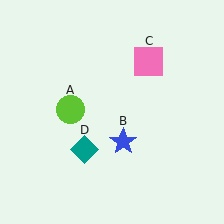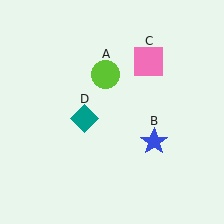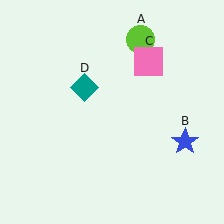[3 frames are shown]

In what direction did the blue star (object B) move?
The blue star (object B) moved right.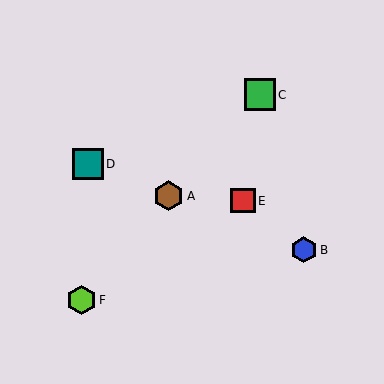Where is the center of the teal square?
The center of the teal square is at (88, 164).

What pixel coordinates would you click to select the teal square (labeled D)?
Click at (88, 164) to select the teal square D.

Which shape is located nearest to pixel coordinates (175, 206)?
The brown hexagon (labeled A) at (169, 196) is nearest to that location.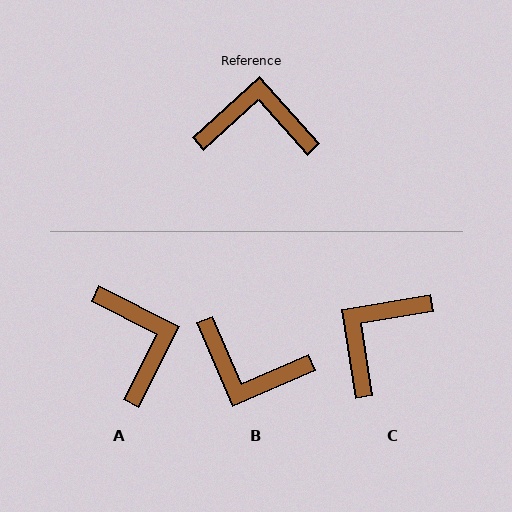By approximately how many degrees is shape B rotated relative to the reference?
Approximately 161 degrees counter-clockwise.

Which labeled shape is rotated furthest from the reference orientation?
B, about 161 degrees away.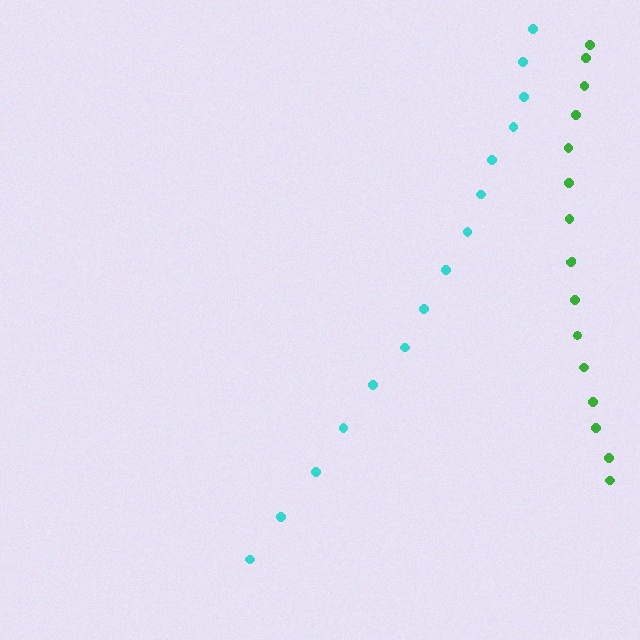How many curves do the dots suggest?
There are 2 distinct paths.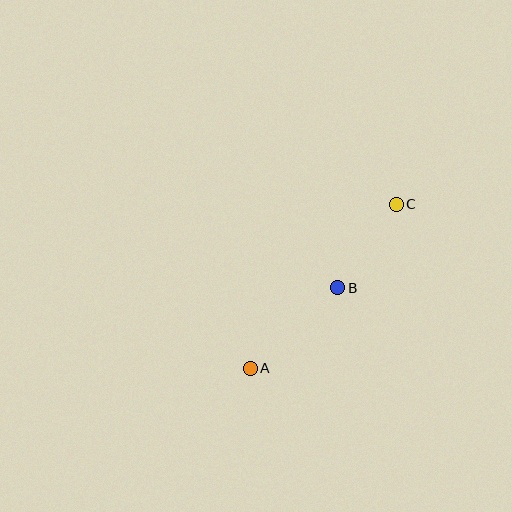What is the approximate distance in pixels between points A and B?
The distance between A and B is approximately 119 pixels.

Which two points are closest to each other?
Points B and C are closest to each other.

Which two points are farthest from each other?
Points A and C are farthest from each other.